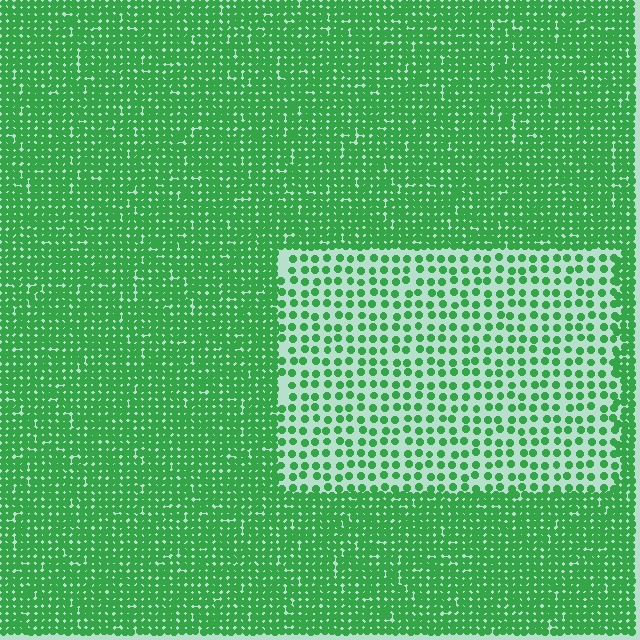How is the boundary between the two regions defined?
The boundary is defined by a change in element density (approximately 2.6x ratio). All elements are the same color, size, and shape.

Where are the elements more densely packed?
The elements are more densely packed outside the rectangle boundary.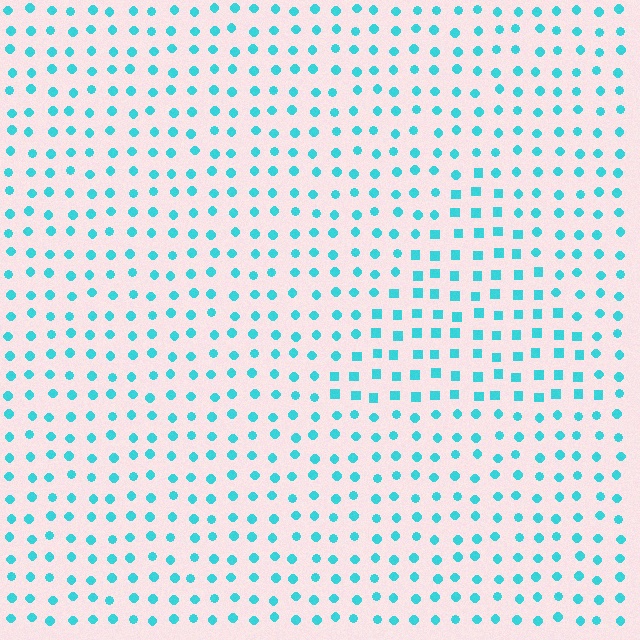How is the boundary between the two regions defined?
The boundary is defined by a change in element shape: squares inside vs. circles outside. All elements share the same color and spacing.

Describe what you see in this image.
The image is filled with small cyan elements arranged in a uniform grid. A triangle-shaped region contains squares, while the surrounding area contains circles. The boundary is defined purely by the change in element shape.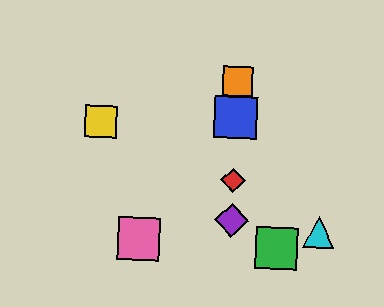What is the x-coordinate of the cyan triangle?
The cyan triangle is at x≈319.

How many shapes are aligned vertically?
4 shapes (the red diamond, the blue square, the purple diamond, the orange square) are aligned vertically.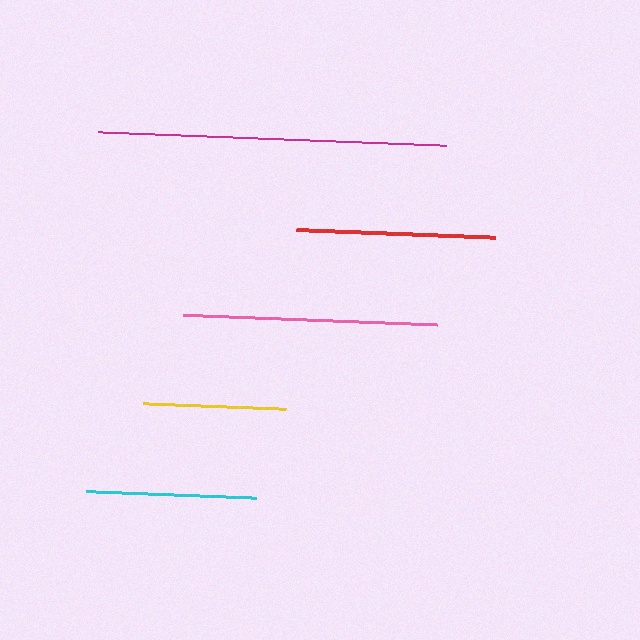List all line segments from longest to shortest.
From longest to shortest: magenta, pink, red, cyan, yellow.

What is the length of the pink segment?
The pink segment is approximately 254 pixels long.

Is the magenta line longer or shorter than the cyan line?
The magenta line is longer than the cyan line.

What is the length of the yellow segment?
The yellow segment is approximately 143 pixels long.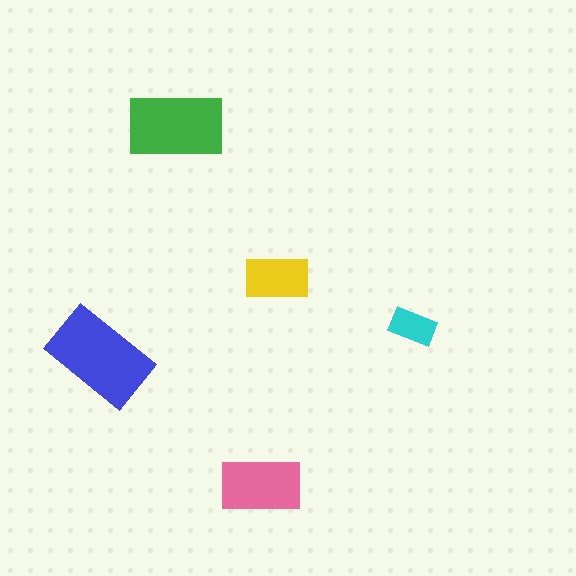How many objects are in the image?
There are 5 objects in the image.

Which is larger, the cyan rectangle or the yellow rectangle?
The yellow one.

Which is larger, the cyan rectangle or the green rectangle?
The green one.